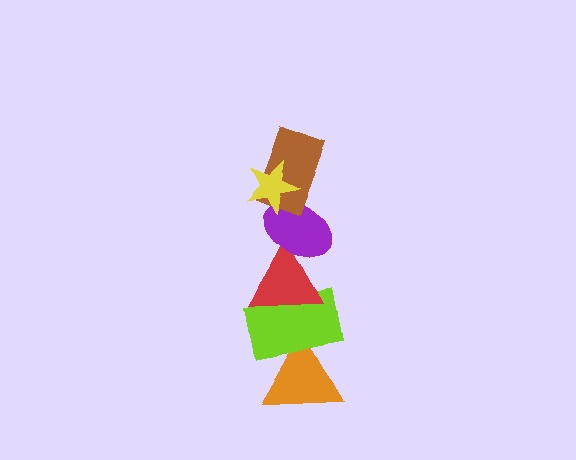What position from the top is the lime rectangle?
The lime rectangle is 5th from the top.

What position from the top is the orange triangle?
The orange triangle is 6th from the top.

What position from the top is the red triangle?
The red triangle is 4th from the top.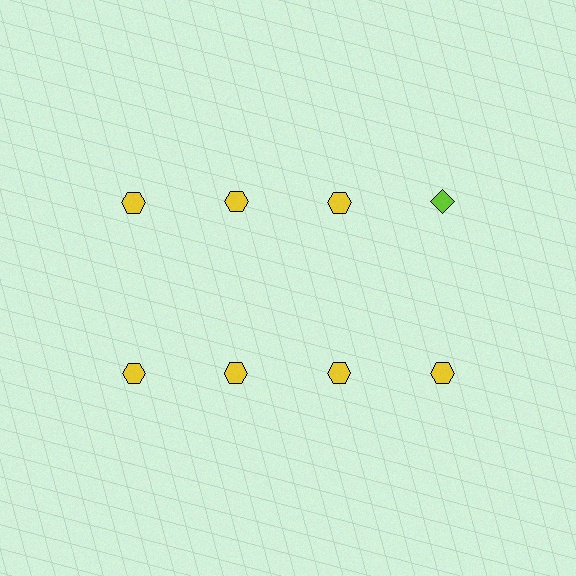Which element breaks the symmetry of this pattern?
The lime diamond in the top row, second from right column breaks the symmetry. All other shapes are yellow hexagons.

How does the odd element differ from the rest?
It differs in both color (lime instead of yellow) and shape (diamond instead of hexagon).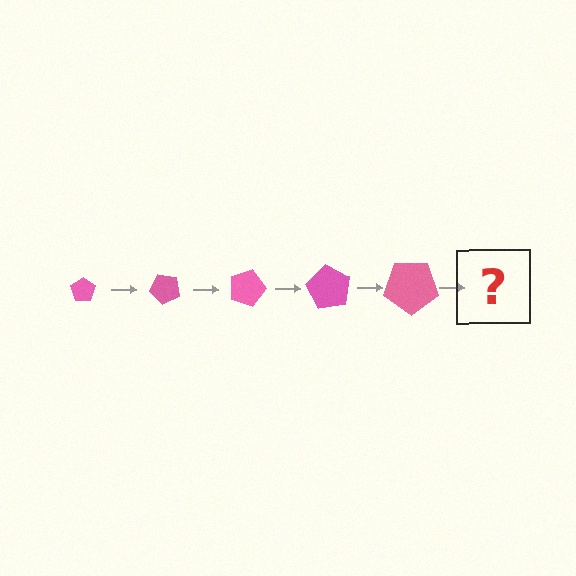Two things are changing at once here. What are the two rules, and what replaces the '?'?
The two rules are that the pentagon grows larger each step and it rotates 45 degrees each step. The '?' should be a pentagon, larger than the previous one and rotated 225 degrees from the start.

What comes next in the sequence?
The next element should be a pentagon, larger than the previous one and rotated 225 degrees from the start.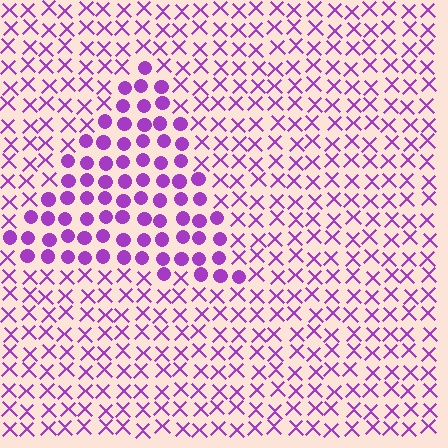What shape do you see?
I see a triangle.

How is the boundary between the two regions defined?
The boundary is defined by a change in element shape: circles inside vs. X marks outside. All elements share the same color and spacing.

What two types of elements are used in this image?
The image uses circles inside the triangle region and X marks outside it.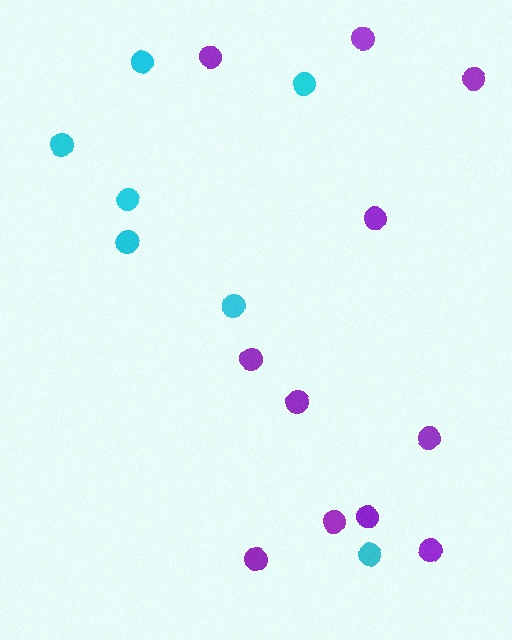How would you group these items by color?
There are 2 groups: one group of cyan circles (7) and one group of purple circles (11).